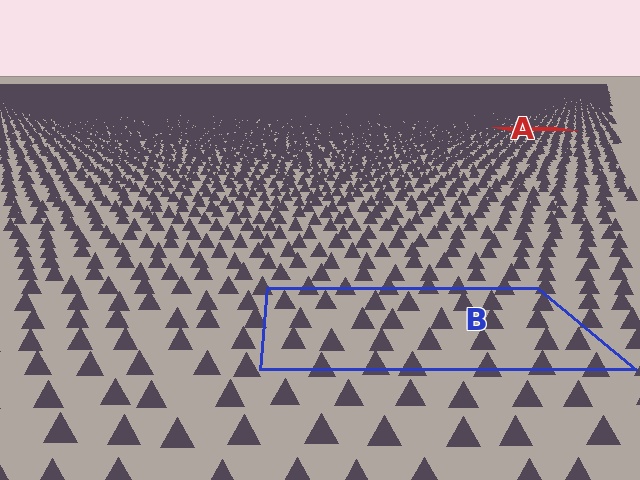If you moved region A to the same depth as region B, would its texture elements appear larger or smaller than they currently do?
They would appear larger. At a closer depth, the same texture elements are projected at a bigger on-screen size.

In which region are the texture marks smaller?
The texture marks are smaller in region A, because it is farther away.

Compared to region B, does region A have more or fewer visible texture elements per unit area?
Region A has more texture elements per unit area — they are packed more densely because it is farther away.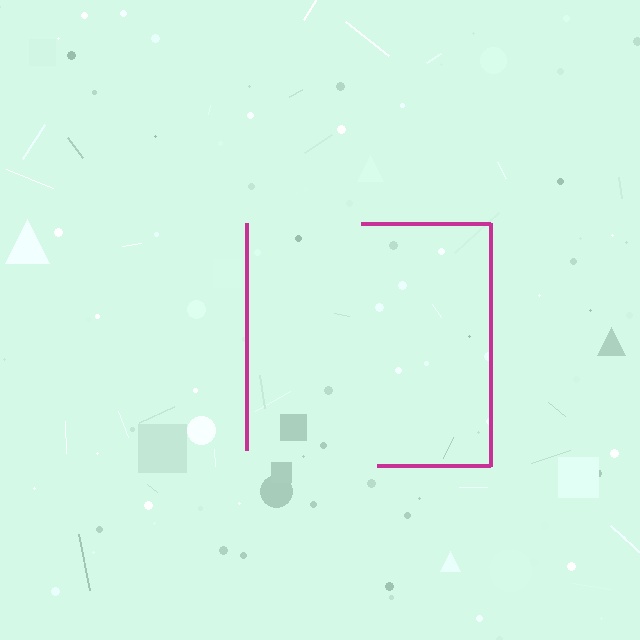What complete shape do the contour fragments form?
The contour fragments form a square.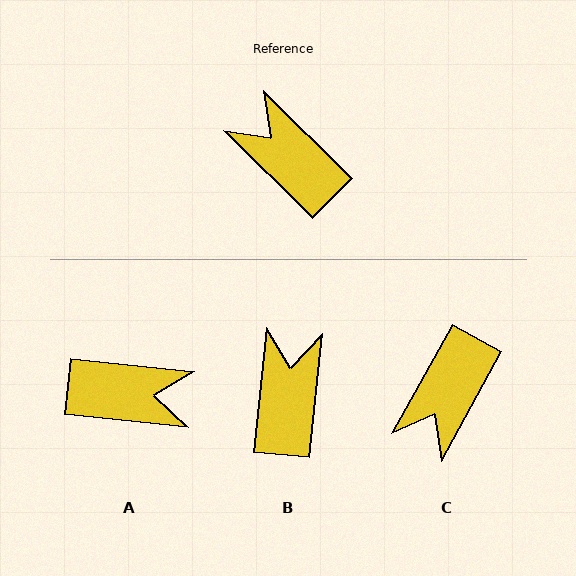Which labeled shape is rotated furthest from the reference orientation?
A, about 142 degrees away.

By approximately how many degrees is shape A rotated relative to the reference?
Approximately 142 degrees clockwise.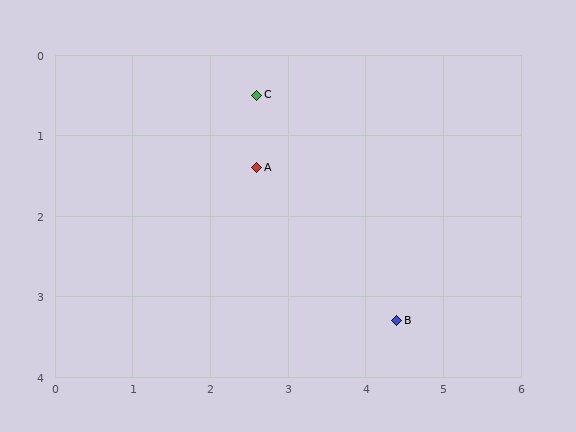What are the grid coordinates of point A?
Point A is at approximately (2.6, 1.4).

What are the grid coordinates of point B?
Point B is at approximately (4.4, 3.3).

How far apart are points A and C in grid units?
Points A and C are about 0.9 grid units apart.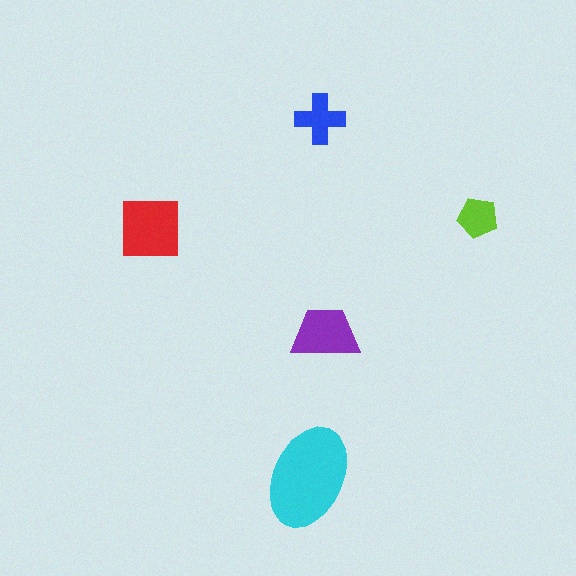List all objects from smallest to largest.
The lime pentagon, the blue cross, the purple trapezoid, the red square, the cyan ellipse.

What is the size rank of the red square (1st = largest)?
2nd.